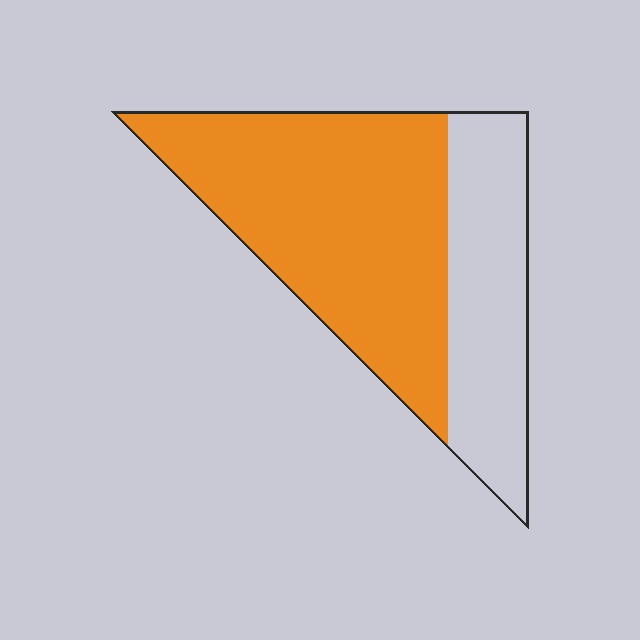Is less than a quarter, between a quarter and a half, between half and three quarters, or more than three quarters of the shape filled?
Between half and three quarters.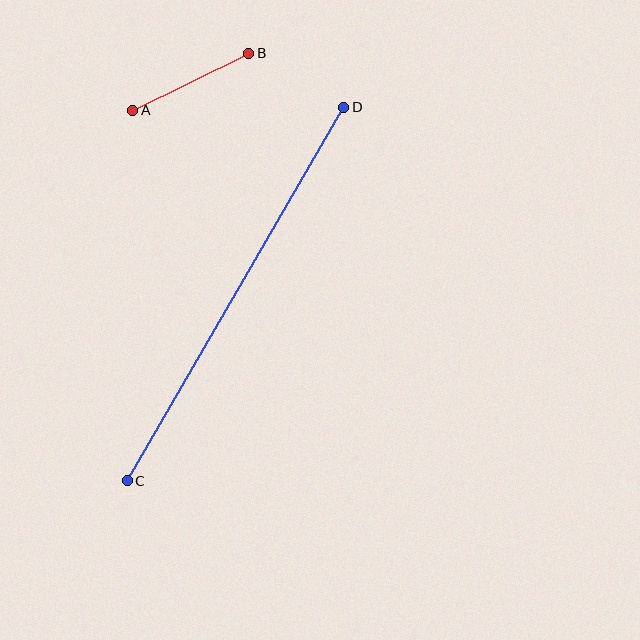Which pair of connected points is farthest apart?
Points C and D are farthest apart.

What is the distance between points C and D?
The distance is approximately 432 pixels.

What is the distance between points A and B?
The distance is approximately 129 pixels.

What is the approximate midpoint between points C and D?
The midpoint is at approximately (235, 294) pixels.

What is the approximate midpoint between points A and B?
The midpoint is at approximately (190, 82) pixels.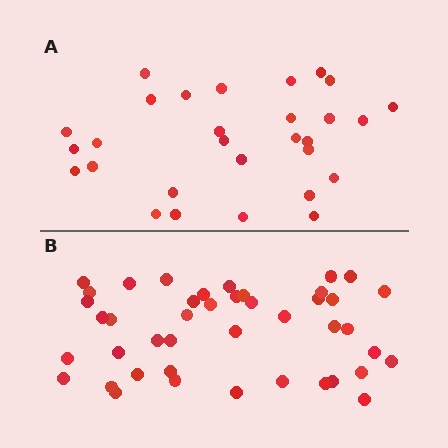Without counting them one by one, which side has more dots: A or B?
Region B (the bottom region) has more dots.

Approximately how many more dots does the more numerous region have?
Region B has approximately 15 more dots than region A.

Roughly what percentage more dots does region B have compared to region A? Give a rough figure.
About 50% more.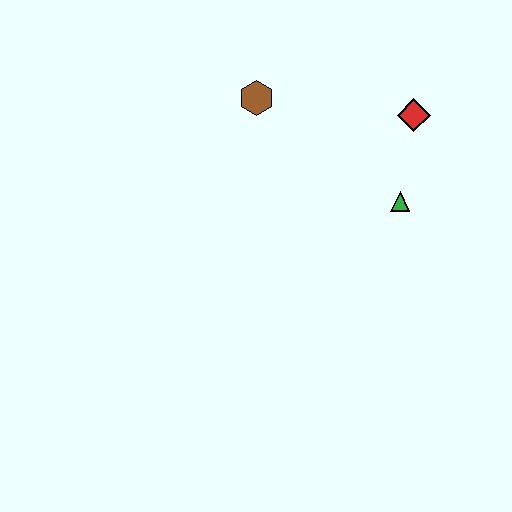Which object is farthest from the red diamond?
The brown hexagon is farthest from the red diamond.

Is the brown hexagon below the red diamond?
No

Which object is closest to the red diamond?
The green triangle is closest to the red diamond.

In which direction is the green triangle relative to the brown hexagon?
The green triangle is to the right of the brown hexagon.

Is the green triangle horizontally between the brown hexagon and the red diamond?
Yes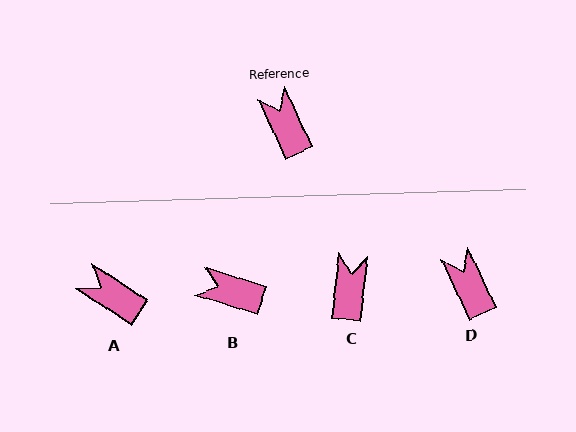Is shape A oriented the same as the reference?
No, it is off by about 32 degrees.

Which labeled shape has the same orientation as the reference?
D.